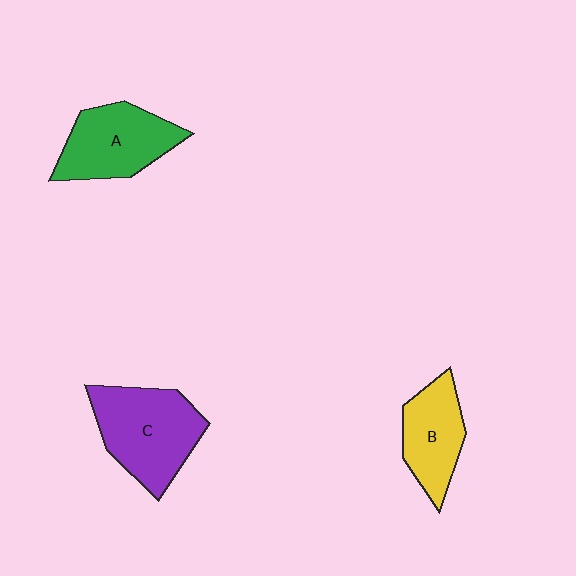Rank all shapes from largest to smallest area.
From largest to smallest: C (purple), A (green), B (yellow).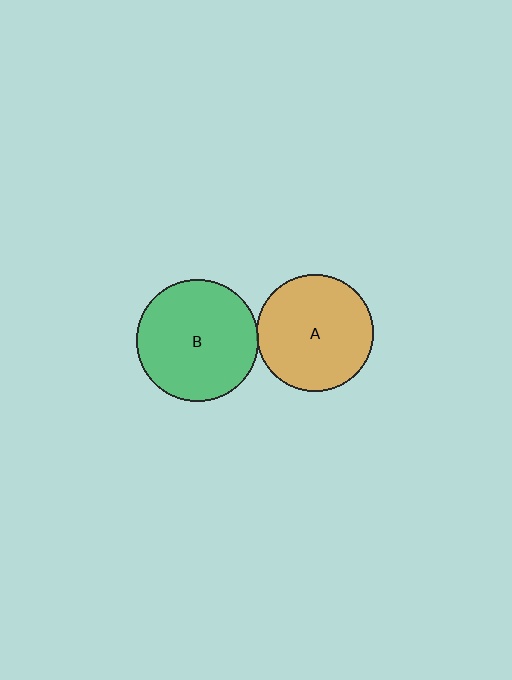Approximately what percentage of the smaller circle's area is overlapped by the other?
Approximately 5%.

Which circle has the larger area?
Circle B (green).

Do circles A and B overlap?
Yes.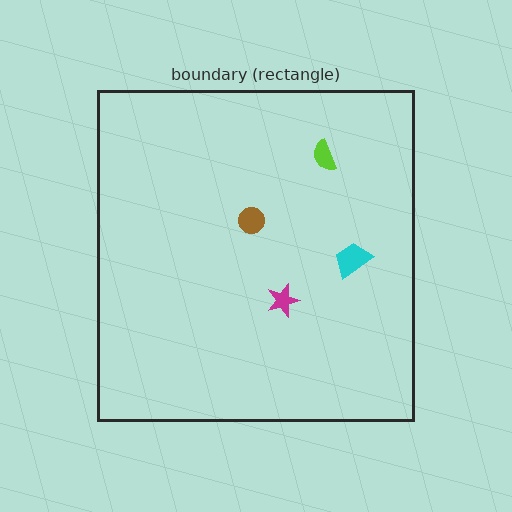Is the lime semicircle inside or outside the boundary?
Inside.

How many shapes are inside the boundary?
4 inside, 0 outside.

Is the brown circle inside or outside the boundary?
Inside.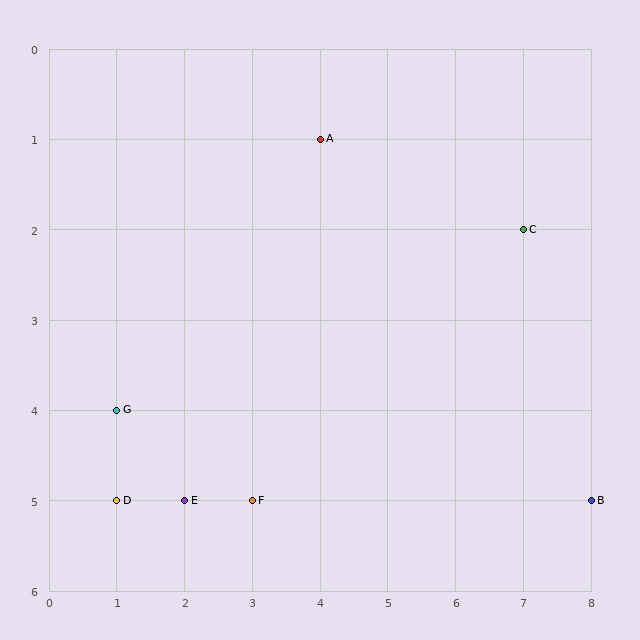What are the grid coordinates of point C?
Point C is at grid coordinates (7, 2).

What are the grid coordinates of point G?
Point G is at grid coordinates (1, 4).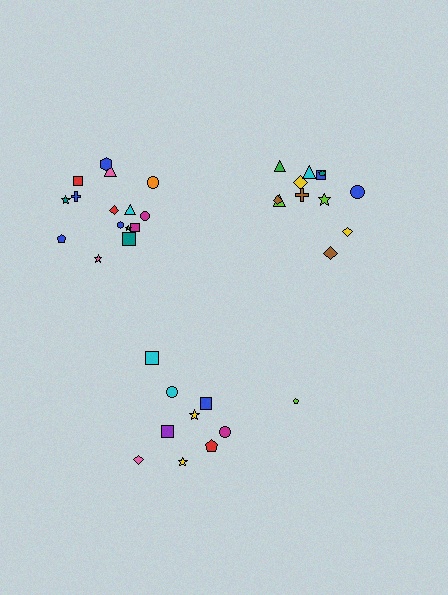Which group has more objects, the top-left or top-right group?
The top-left group.